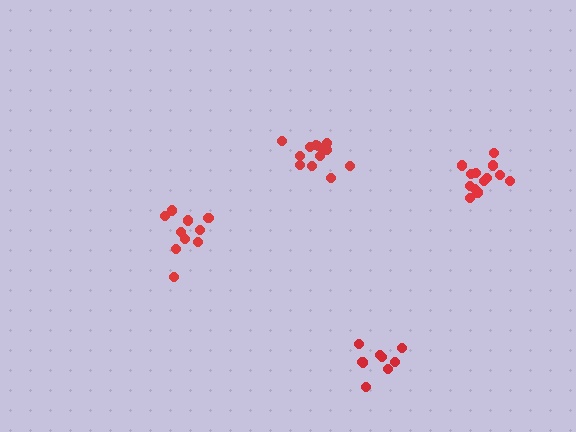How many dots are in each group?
Group 1: 14 dots, Group 2: 9 dots, Group 3: 14 dots, Group 4: 10 dots (47 total).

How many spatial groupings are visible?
There are 4 spatial groupings.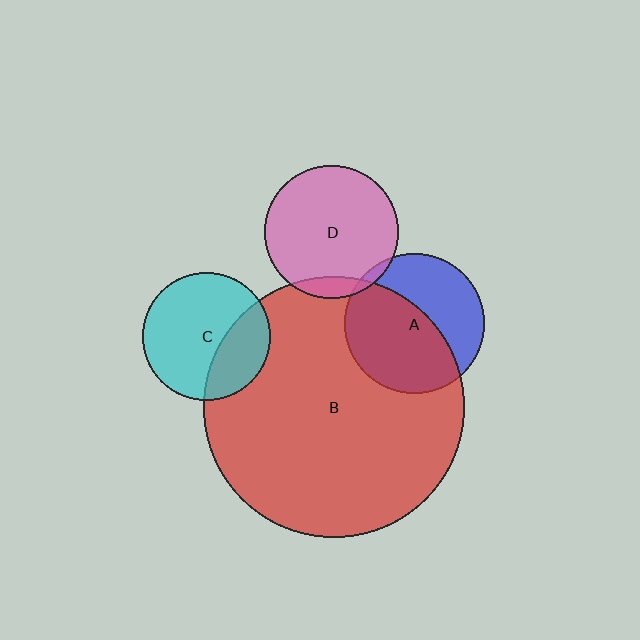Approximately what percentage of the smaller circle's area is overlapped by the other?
Approximately 55%.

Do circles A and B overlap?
Yes.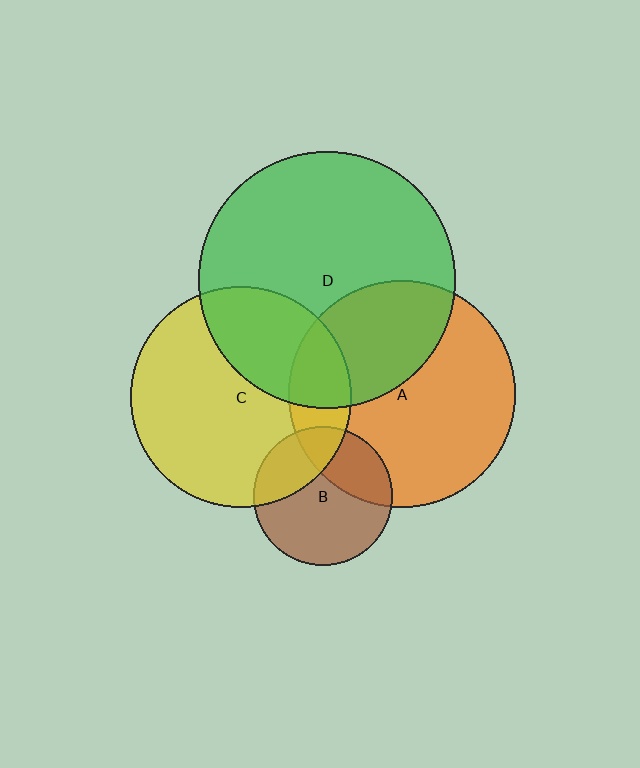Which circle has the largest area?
Circle D (green).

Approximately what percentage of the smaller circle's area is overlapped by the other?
Approximately 35%.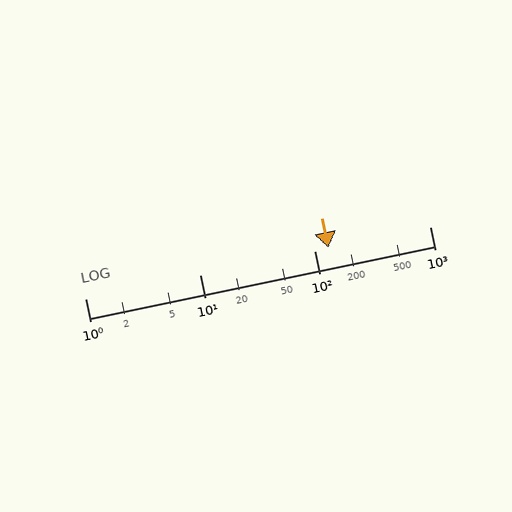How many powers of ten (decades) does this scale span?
The scale spans 3 decades, from 1 to 1000.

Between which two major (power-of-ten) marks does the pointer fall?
The pointer is between 100 and 1000.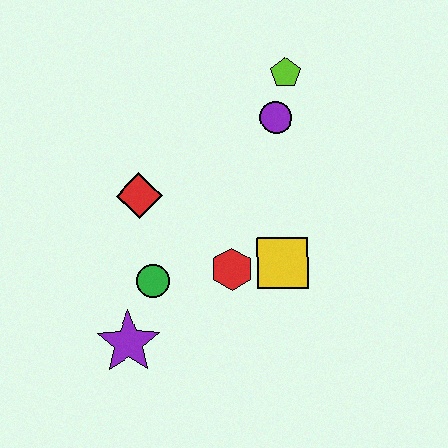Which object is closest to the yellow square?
The red hexagon is closest to the yellow square.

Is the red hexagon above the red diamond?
No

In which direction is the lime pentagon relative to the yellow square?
The lime pentagon is above the yellow square.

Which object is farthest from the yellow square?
The lime pentagon is farthest from the yellow square.